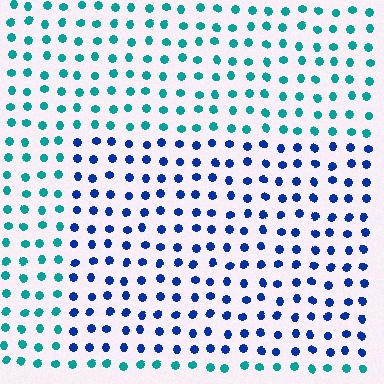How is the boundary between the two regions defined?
The boundary is defined purely by a slight shift in hue (about 48 degrees). Spacing, size, and orientation are identical on both sides.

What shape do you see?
I see a rectangle.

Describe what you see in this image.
The image is filled with small teal elements in a uniform arrangement. A rectangle-shaped region is visible where the elements are tinted to a slightly different hue, forming a subtle color boundary.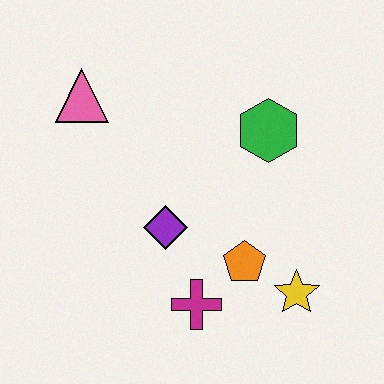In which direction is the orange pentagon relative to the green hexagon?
The orange pentagon is below the green hexagon.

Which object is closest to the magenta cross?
The orange pentagon is closest to the magenta cross.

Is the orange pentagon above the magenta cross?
Yes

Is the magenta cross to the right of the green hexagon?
No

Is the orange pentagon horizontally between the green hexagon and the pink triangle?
Yes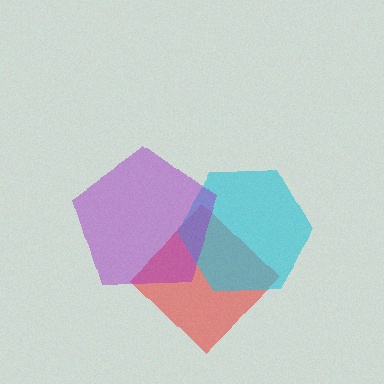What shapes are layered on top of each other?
The layered shapes are: a red diamond, a cyan hexagon, a purple pentagon.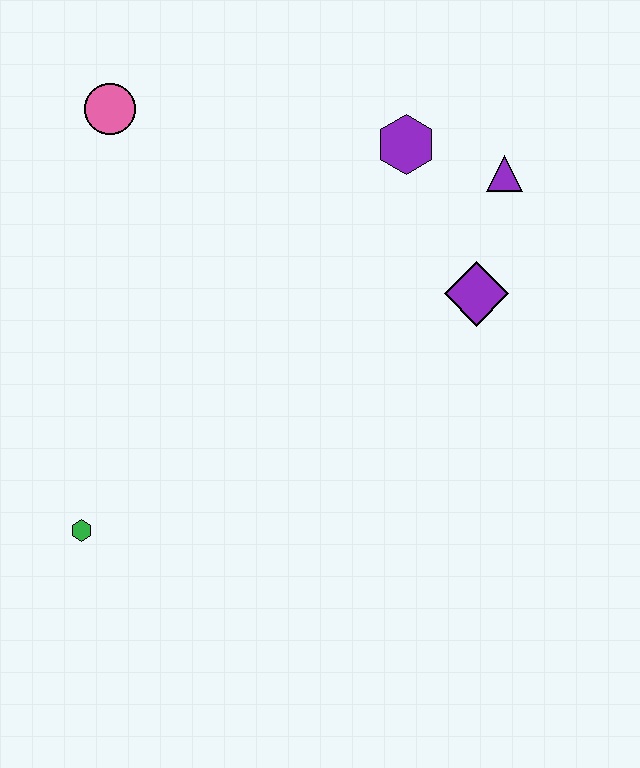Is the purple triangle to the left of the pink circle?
No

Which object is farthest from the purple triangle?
The green hexagon is farthest from the purple triangle.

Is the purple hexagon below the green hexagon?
No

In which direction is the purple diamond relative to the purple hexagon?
The purple diamond is below the purple hexagon.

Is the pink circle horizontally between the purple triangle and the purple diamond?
No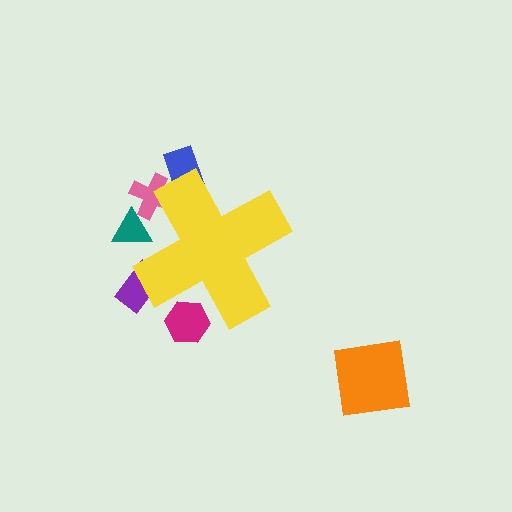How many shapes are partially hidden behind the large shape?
5 shapes are partially hidden.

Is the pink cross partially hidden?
Yes, the pink cross is partially hidden behind the yellow cross.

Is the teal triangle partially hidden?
Yes, the teal triangle is partially hidden behind the yellow cross.